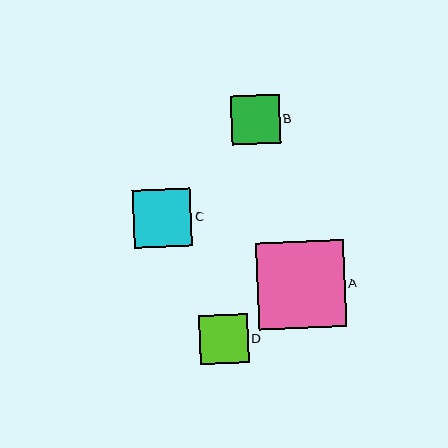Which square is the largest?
Square A is the largest with a size of approximately 87 pixels.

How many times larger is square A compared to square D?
Square A is approximately 1.8 times the size of square D.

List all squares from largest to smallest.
From largest to smallest: A, C, D, B.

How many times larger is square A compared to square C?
Square A is approximately 1.5 times the size of square C.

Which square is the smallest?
Square B is the smallest with a size of approximately 49 pixels.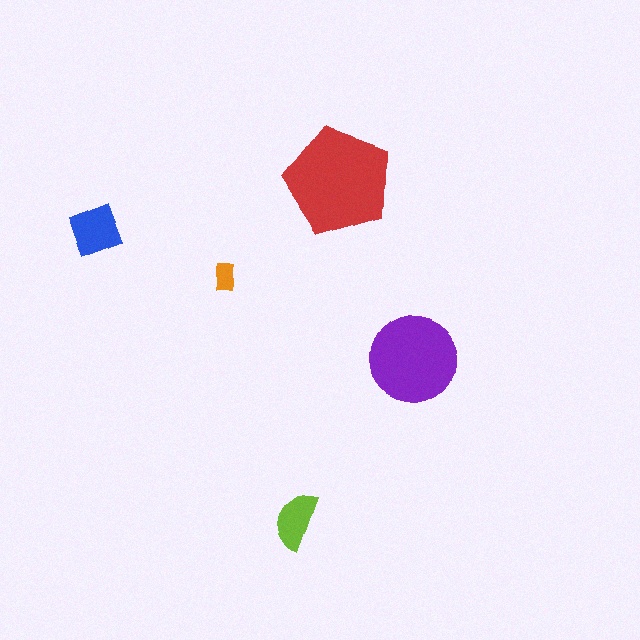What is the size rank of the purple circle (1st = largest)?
2nd.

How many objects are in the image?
There are 5 objects in the image.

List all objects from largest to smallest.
The red pentagon, the purple circle, the blue square, the lime semicircle, the orange rectangle.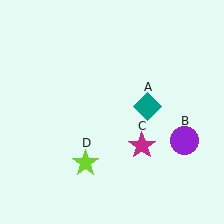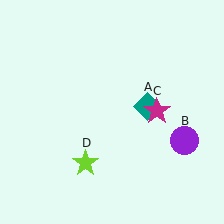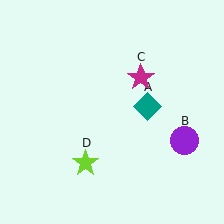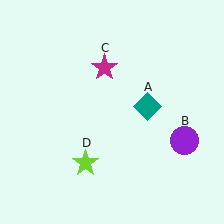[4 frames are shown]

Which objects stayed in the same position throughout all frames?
Teal diamond (object A) and purple circle (object B) and lime star (object D) remained stationary.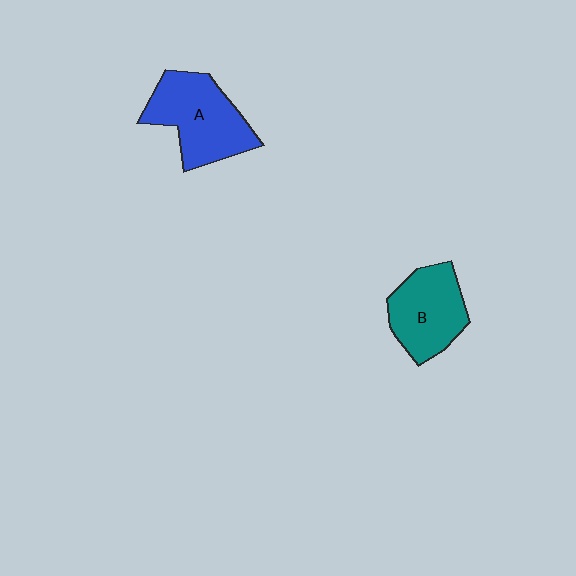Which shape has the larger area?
Shape A (blue).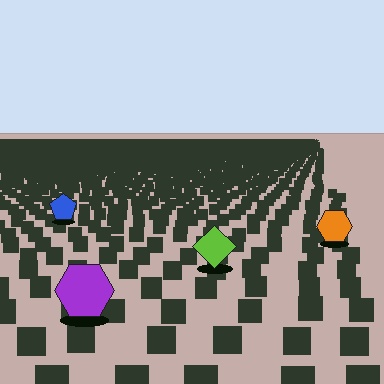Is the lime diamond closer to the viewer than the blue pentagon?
Yes. The lime diamond is closer — you can tell from the texture gradient: the ground texture is coarser near it.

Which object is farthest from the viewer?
The blue pentagon is farthest from the viewer. It appears smaller and the ground texture around it is denser.